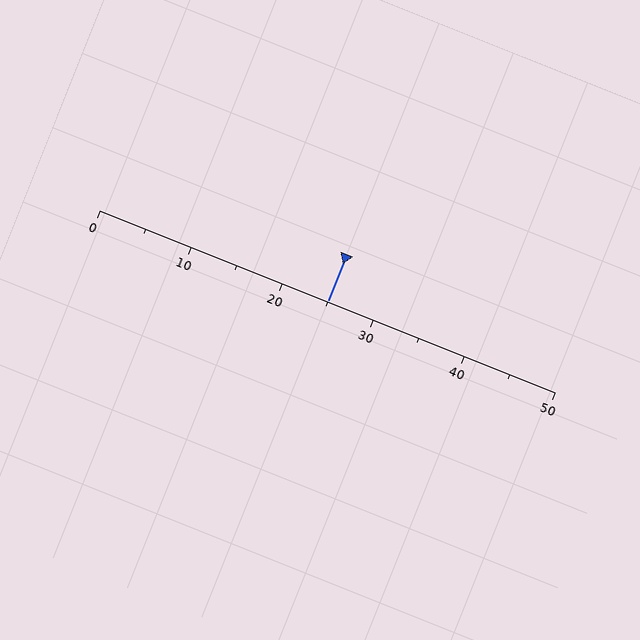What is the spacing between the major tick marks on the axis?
The major ticks are spaced 10 apart.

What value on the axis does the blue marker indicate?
The marker indicates approximately 25.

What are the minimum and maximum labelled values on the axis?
The axis runs from 0 to 50.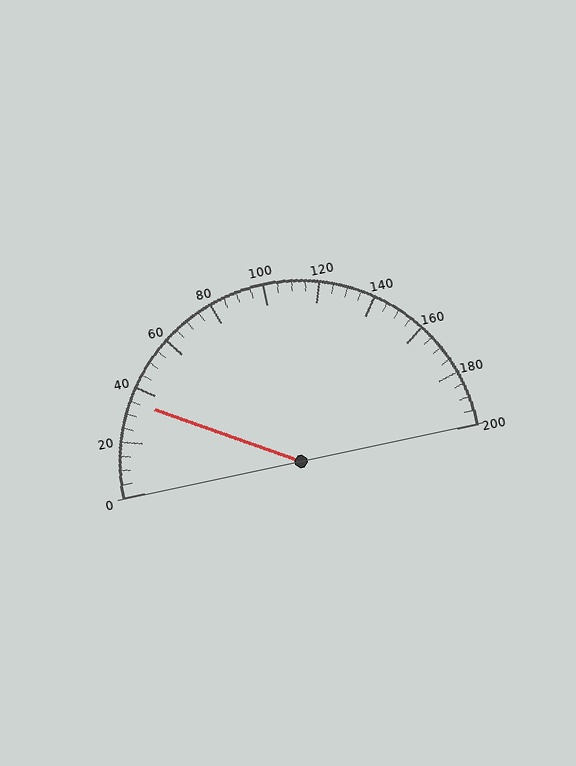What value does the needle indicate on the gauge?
The needle indicates approximately 35.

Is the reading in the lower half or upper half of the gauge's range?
The reading is in the lower half of the range (0 to 200).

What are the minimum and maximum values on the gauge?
The gauge ranges from 0 to 200.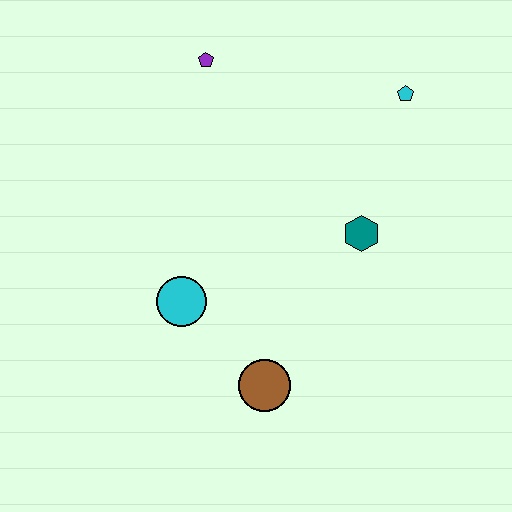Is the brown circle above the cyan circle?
No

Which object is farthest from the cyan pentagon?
The brown circle is farthest from the cyan pentagon.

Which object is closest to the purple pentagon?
The cyan pentagon is closest to the purple pentagon.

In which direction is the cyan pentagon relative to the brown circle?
The cyan pentagon is above the brown circle.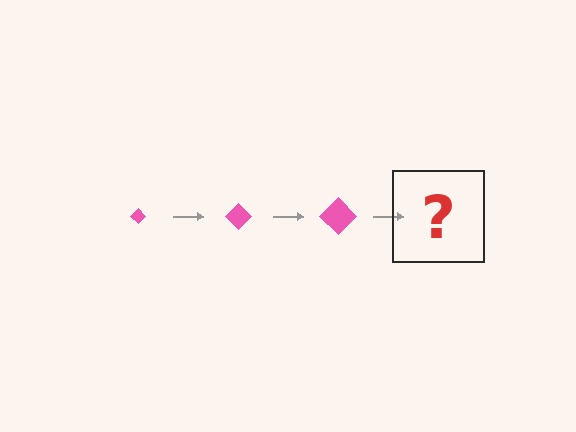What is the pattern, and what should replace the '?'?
The pattern is that the diamond gets progressively larger each step. The '?' should be a pink diamond, larger than the previous one.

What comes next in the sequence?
The next element should be a pink diamond, larger than the previous one.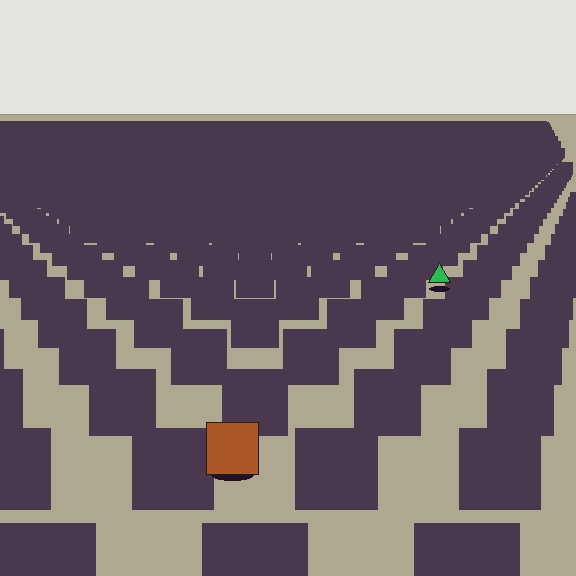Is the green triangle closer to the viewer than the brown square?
No. The brown square is closer — you can tell from the texture gradient: the ground texture is coarser near it.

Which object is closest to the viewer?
The brown square is closest. The texture marks near it are larger and more spread out.